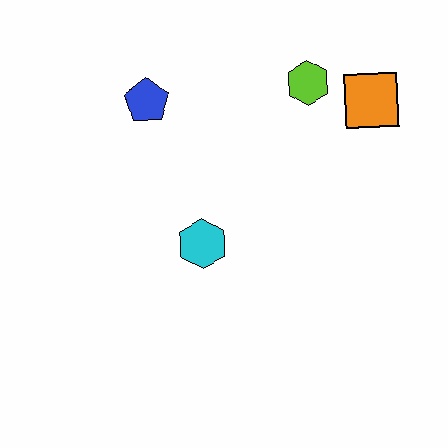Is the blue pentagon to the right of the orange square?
No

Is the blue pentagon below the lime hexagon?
Yes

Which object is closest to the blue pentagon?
The cyan hexagon is closest to the blue pentagon.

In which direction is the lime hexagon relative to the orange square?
The lime hexagon is to the left of the orange square.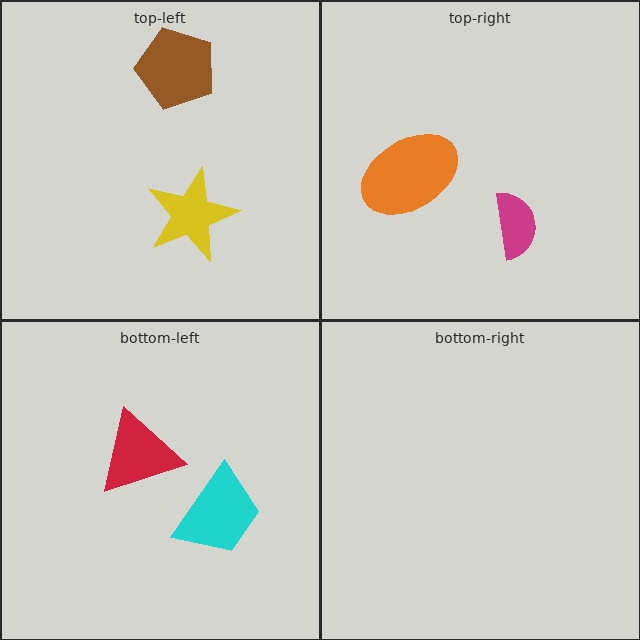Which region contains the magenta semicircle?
The top-right region.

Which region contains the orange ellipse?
The top-right region.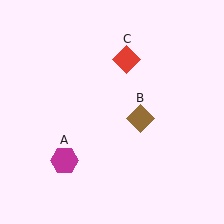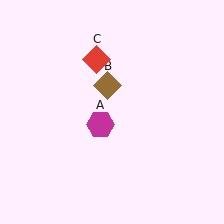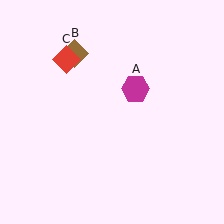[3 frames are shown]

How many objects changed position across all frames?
3 objects changed position: magenta hexagon (object A), brown diamond (object B), red diamond (object C).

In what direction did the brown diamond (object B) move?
The brown diamond (object B) moved up and to the left.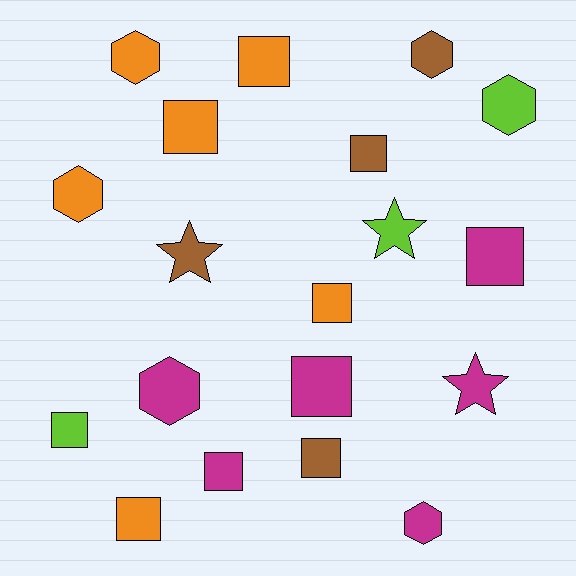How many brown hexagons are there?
There is 1 brown hexagon.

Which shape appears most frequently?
Square, with 10 objects.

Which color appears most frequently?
Orange, with 6 objects.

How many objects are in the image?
There are 19 objects.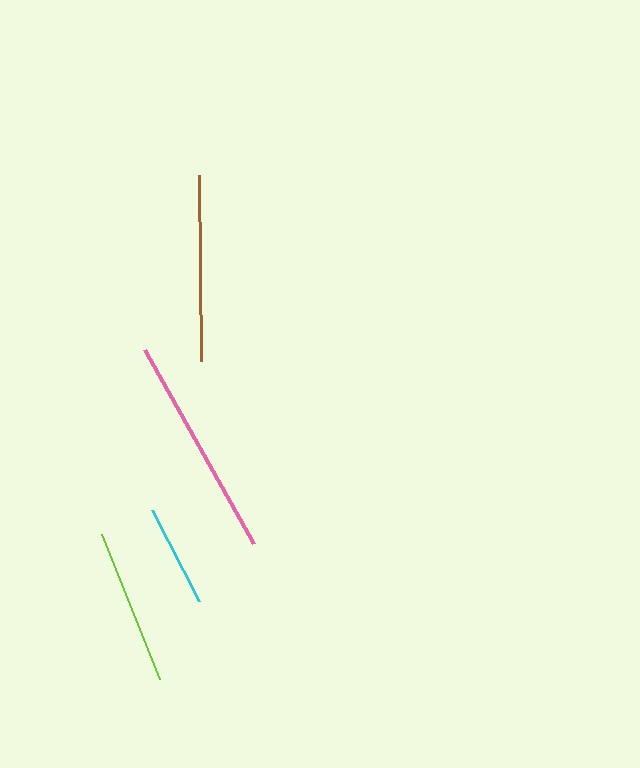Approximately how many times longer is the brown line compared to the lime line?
The brown line is approximately 1.2 times the length of the lime line.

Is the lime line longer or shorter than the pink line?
The pink line is longer than the lime line.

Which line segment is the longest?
The pink line is the longest at approximately 222 pixels.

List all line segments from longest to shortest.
From longest to shortest: pink, brown, lime, cyan.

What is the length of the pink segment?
The pink segment is approximately 222 pixels long.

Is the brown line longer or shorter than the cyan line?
The brown line is longer than the cyan line.